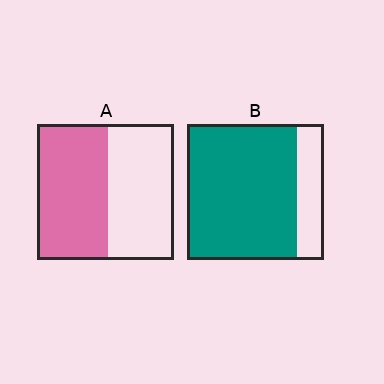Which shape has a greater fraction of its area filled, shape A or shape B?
Shape B.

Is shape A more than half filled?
Roughly half.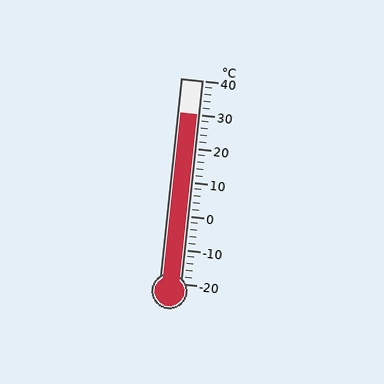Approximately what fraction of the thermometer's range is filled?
The thermometer is filled to approximately 85% of its range.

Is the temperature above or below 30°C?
The temperature is at 30°C.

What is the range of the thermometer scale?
The thermometer scale ranges from -20°C to 40°C.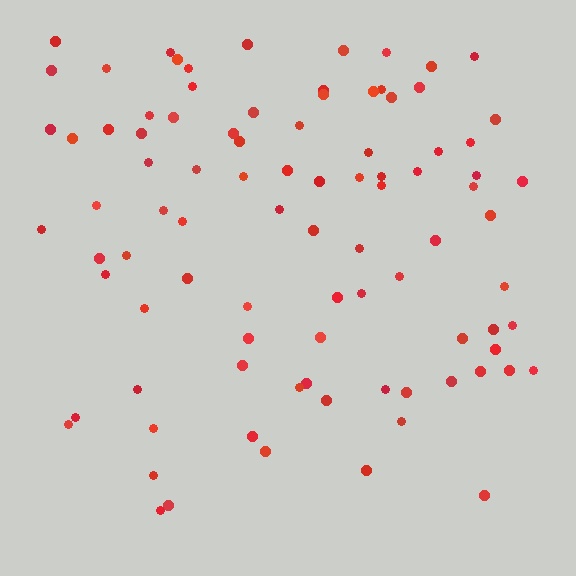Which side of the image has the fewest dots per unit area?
The bottom.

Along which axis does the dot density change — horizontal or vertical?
Vertical.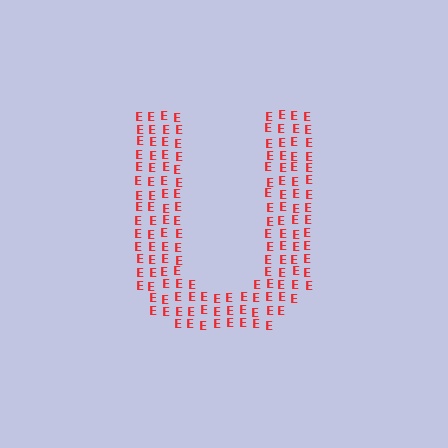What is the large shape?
The large shape is the letter U.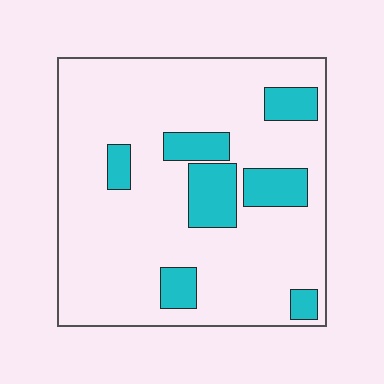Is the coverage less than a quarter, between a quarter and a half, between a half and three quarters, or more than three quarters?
Less than a quarter.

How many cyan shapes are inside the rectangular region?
7.